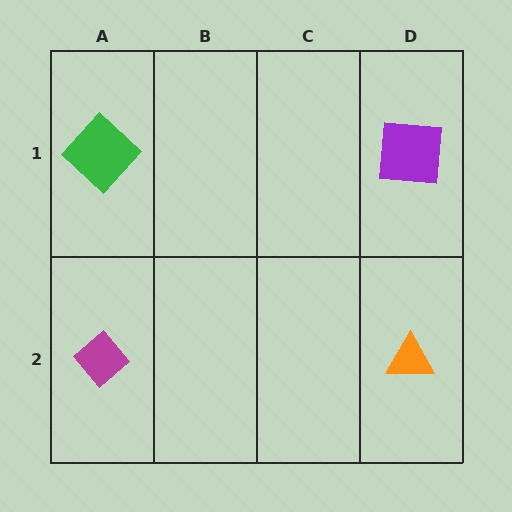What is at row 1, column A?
A green diamond.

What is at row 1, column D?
A purple square.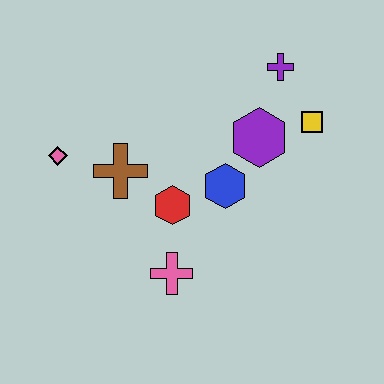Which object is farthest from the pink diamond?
The yellow square is farthest from the pink diamond.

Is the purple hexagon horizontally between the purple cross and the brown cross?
Yes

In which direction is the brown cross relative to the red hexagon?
The brown cross is to the left of the red hexagon.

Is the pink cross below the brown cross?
Yes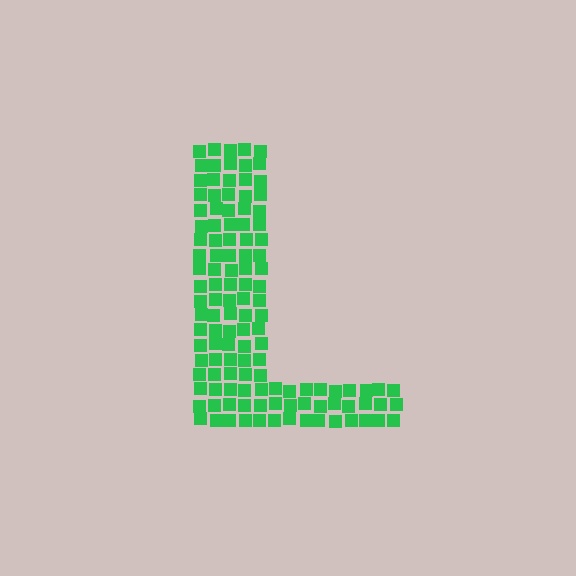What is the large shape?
The large shape is the letter L.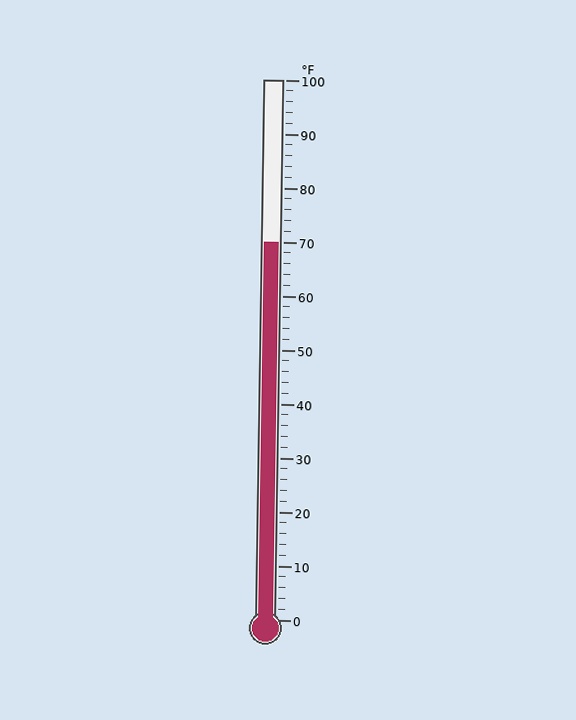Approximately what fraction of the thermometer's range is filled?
The thermometer is filled to approximately 70% of its range.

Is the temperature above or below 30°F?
The temperature is above 30°F.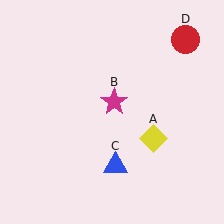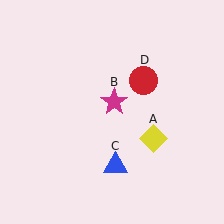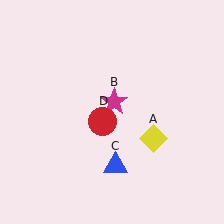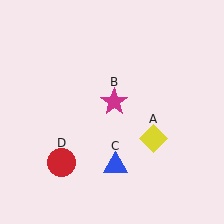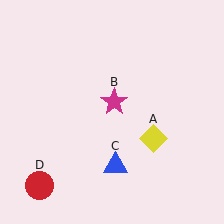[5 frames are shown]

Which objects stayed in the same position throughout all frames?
Yellow diamond (object A) and magenta star (object B) and blue triangle (object C) remained stationary.